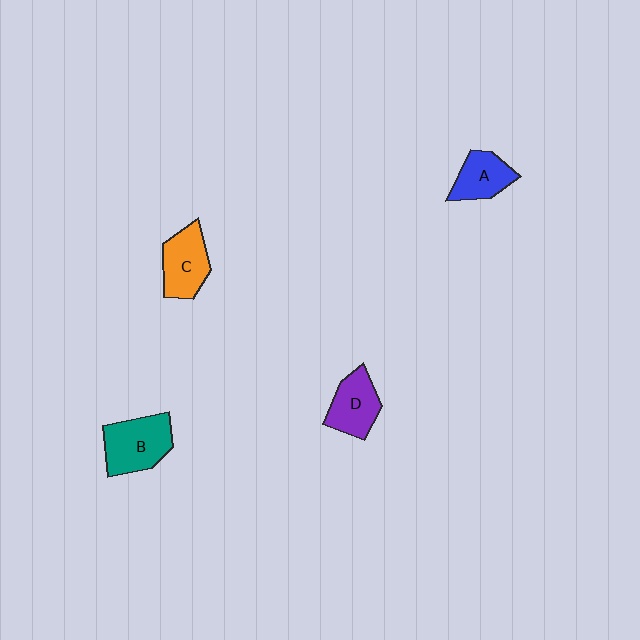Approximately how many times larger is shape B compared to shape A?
Approximately 1.4 times.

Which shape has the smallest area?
Shape A (blue).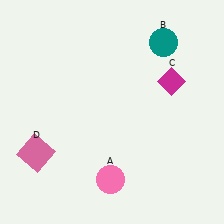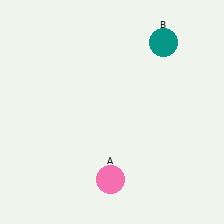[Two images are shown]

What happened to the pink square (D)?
The pink square (D) was removed in Image 2. It was in the bottom-left area of Image 1.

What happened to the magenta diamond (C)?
The magenta diamond (C) was removed in Image 2. It was in the top-right area of Image 1.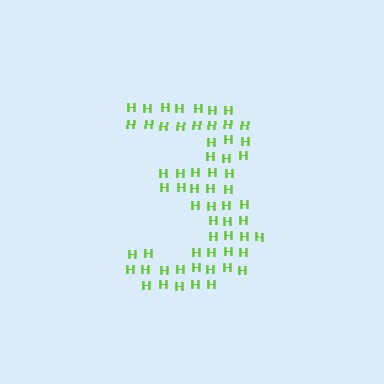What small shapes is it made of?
It is made of small letter H's.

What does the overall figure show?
The overall figure shows the digit 3.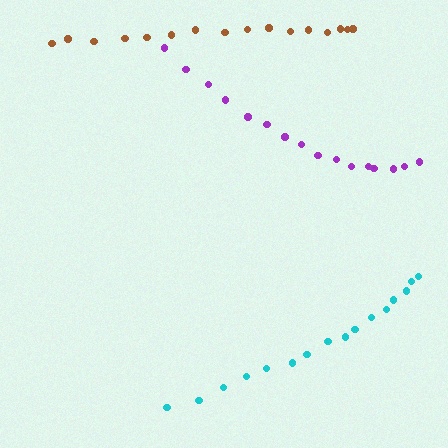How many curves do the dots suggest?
There are 3 distinct paths.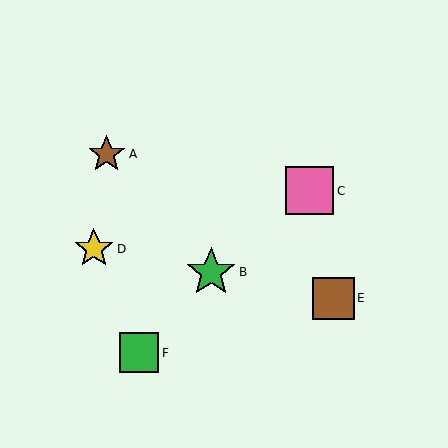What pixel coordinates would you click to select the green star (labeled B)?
Click at (211, 272) to select the green star B.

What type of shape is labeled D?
Shape D is a yellow star.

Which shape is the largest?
The green star (labeled B) is the largest.